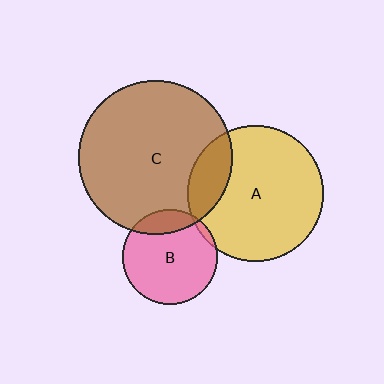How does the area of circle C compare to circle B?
Approximately 2.6 times.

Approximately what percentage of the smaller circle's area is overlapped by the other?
Approximately 5%.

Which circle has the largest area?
Circle C (brown).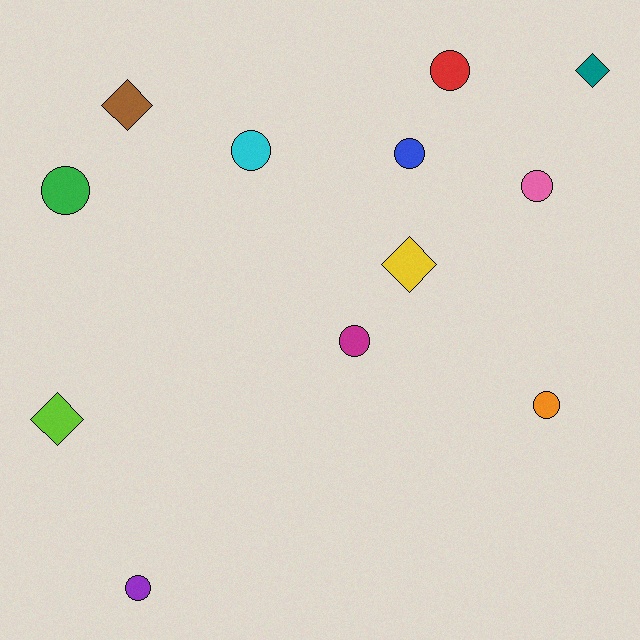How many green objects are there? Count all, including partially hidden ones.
There is 1 green object.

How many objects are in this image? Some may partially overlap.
There are 12 objects.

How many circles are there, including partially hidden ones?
There are 8 circles.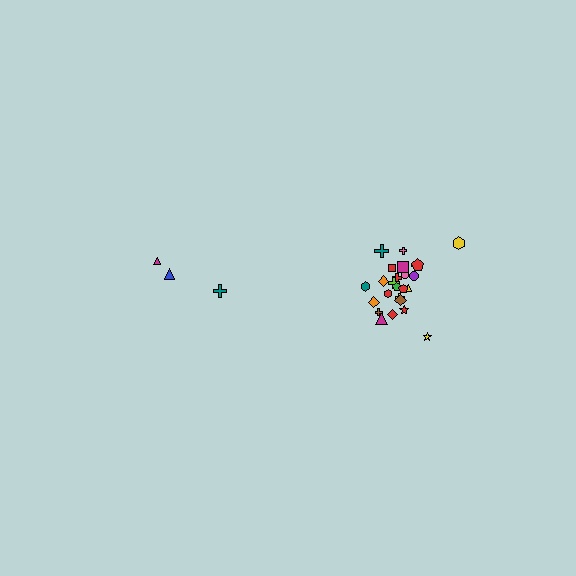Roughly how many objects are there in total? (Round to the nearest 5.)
Roughly 30 objects in total.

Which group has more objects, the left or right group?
The right group.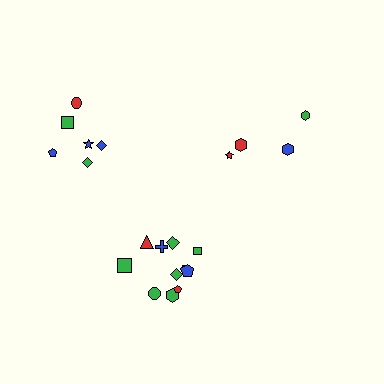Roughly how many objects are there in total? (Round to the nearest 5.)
Roughly 20 objects in total.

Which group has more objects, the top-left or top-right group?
The top-left group.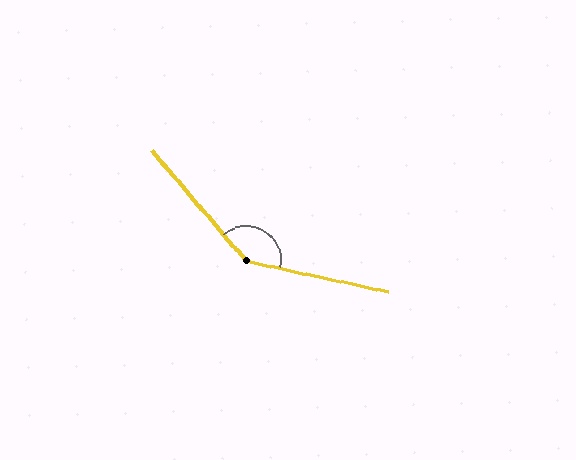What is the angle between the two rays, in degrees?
Approximately 143 degrees.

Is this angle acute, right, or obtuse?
It is obtuse.